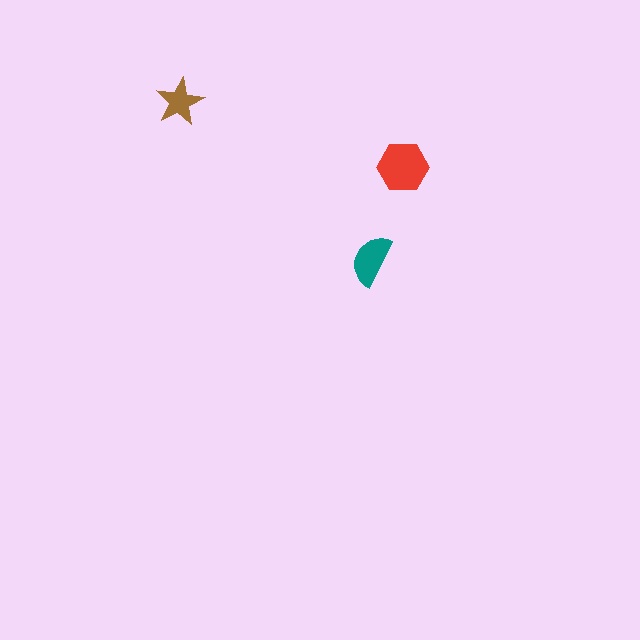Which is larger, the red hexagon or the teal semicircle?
The red hexagon.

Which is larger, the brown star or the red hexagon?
The red hexagon.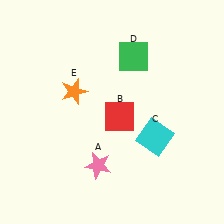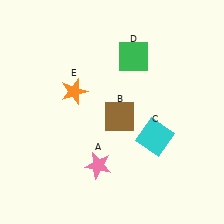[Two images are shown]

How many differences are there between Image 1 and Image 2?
There is 1 difference between the two images.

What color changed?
The square (B) changed from red in Image 1 to brown in Image 2.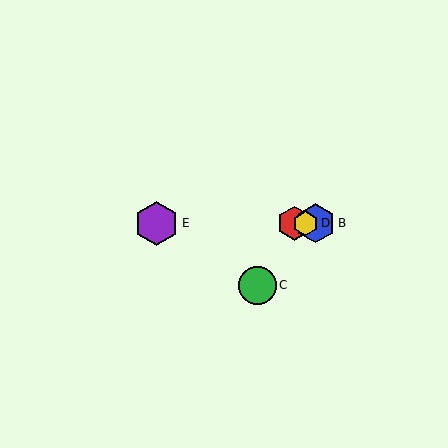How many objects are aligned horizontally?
4 objects (A, B, D, E) are aligned horizontally.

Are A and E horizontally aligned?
Yes, both are at y≈223.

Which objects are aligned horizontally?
Objects A, B, D, E are aligned horizontally.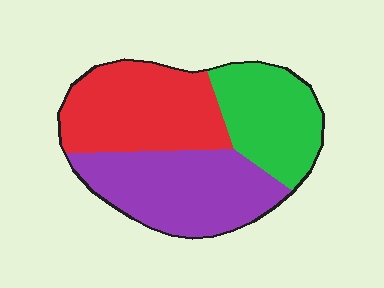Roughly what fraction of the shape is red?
Red covers about 35% of the shape.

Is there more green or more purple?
Purple.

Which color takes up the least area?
Green, at roughly 25%.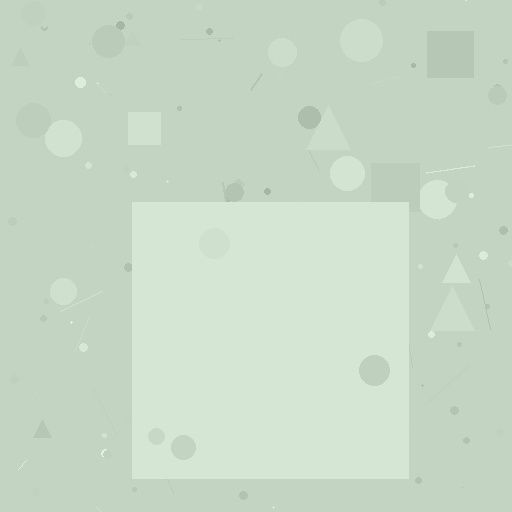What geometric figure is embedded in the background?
A square is embedded in the background.